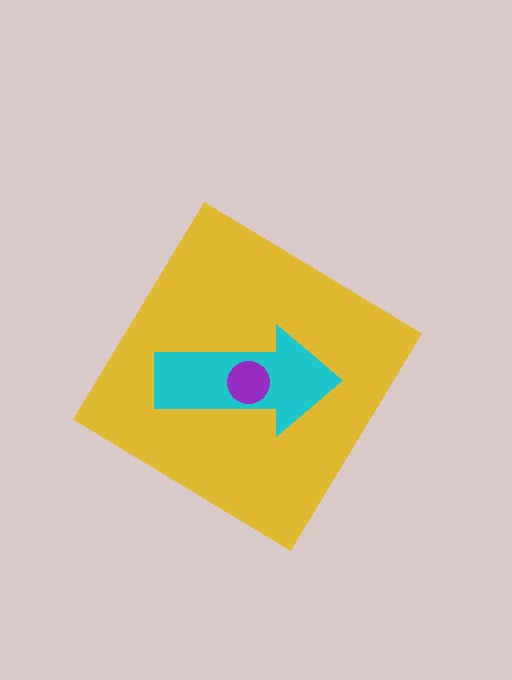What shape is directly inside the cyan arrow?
The purple circle.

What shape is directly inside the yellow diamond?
The cyan arrow.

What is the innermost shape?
The purple circle.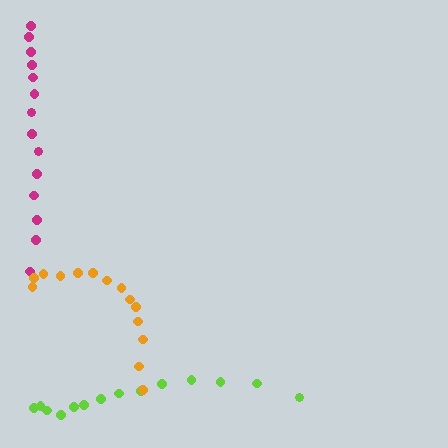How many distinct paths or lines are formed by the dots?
There are 3 distinct paths.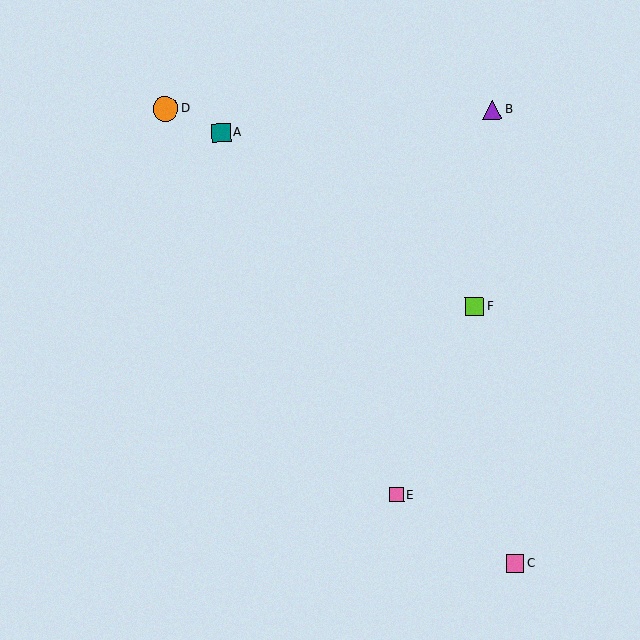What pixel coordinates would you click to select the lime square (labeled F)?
Click at (474, 307) to select the lime square F.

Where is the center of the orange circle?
The center of the orange circle is at (165, 109).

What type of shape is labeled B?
Shape B is a purple triangle.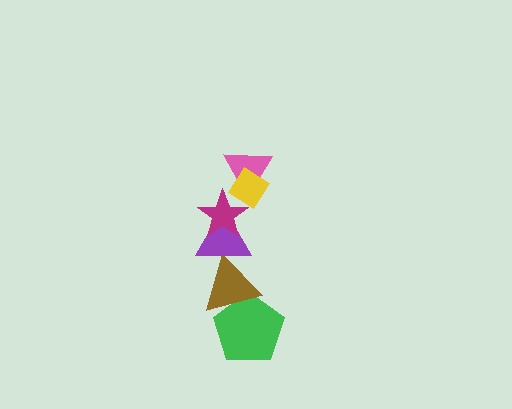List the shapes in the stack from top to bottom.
From top to bottom: the yellow diamond, the pink triangle, the magenta star, the purple triangle, the brown triangle, the green pentagon.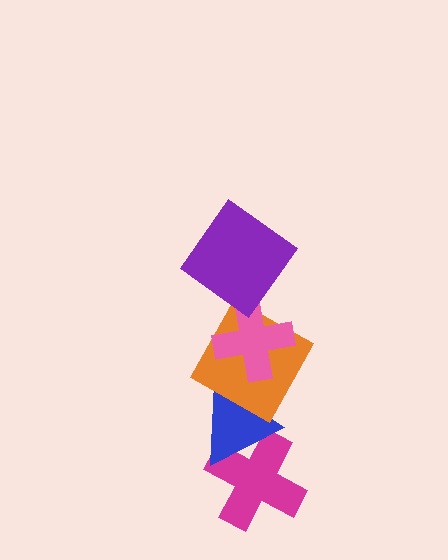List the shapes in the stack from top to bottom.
From top to bottom: the purple diamond, the pink cross, the orange square, the blue triangle, the magenta cross.